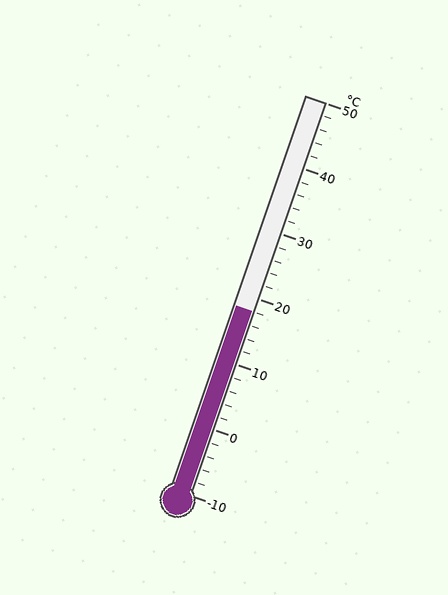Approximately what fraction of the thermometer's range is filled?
The thermometer is filled to approximately 45% of its range.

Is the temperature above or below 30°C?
The temperature is below 30°C.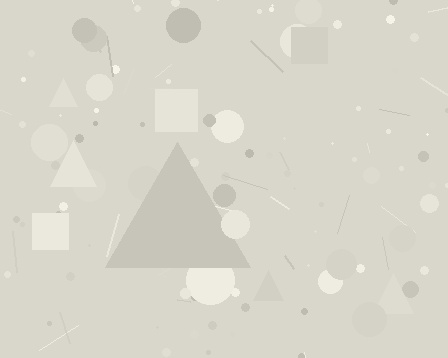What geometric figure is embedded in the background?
A triangle is embedded in the background.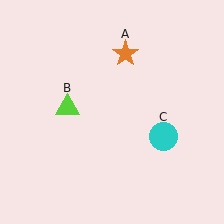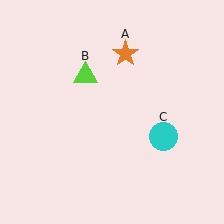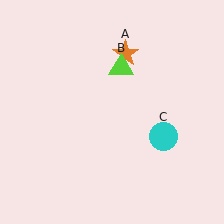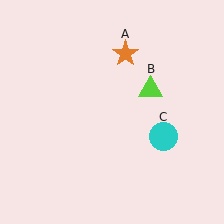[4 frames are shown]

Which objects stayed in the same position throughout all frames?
Orange star (object A) and cyan circle (object C) remained stationary.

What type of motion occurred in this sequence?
The lime triangle (object B) rotated clockwise around the center of the scene.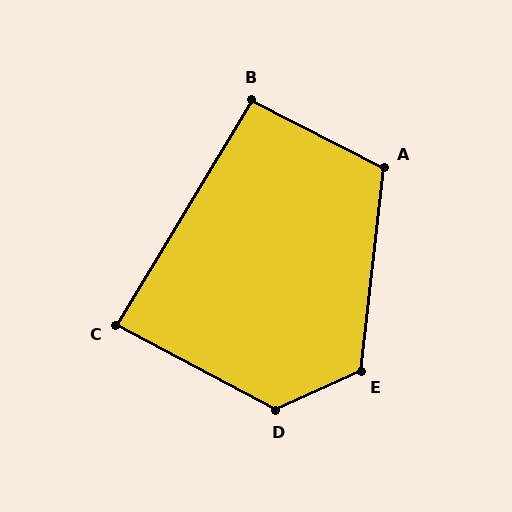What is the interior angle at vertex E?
Approximately 121 degrees (obtuse).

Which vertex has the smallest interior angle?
C, at approximately 87 degrees.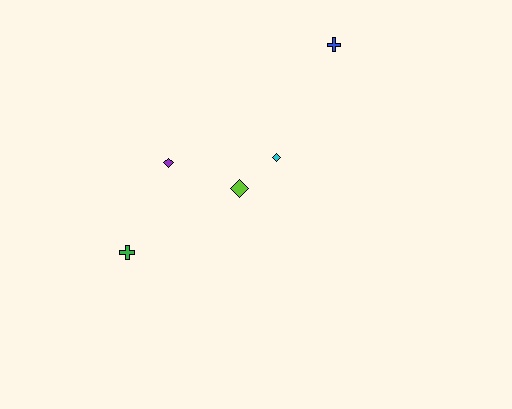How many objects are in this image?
There are 5 objects.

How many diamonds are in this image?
There are 3 diamonds.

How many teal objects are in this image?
There are no teal objects.